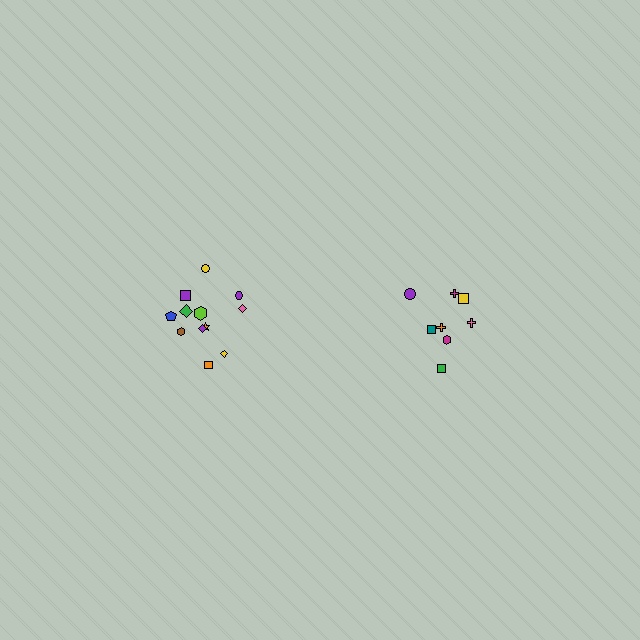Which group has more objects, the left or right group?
The left group.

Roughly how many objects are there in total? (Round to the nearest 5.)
Roughly 20 objects in total.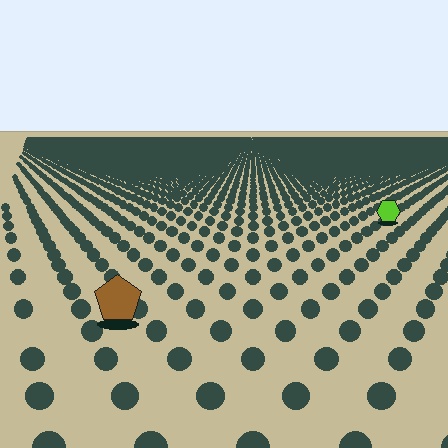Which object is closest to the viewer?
The brown pentagon is closest. The texture marks near it are larger and more spread out.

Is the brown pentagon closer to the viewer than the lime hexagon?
Yes. The brown pentagon is closer — you can tell from the texture gradient: the ground texture is coarser near it.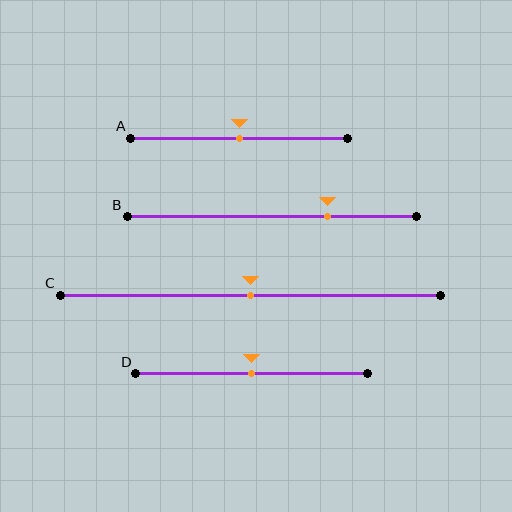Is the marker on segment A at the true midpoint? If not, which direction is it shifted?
Yes, the marker on segment A is at the true midpoint.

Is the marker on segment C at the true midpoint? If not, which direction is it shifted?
Yes, the marker on segment C is at the true midpoint.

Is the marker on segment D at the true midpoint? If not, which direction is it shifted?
Yes, the marker on segment D is at the true midpoint.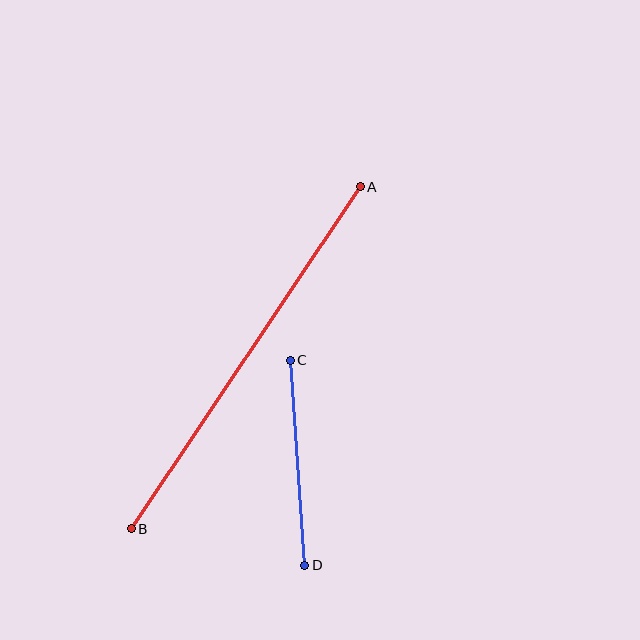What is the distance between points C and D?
The distance is approximately 206 pixels.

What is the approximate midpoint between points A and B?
The midpoint is at approximately (246, 358) pixels.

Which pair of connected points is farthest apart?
Points A and B are farthest apart.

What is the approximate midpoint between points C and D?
The midpoint is at approximately (298, 463) pixels.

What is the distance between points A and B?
The distance is approximately 412 pixels.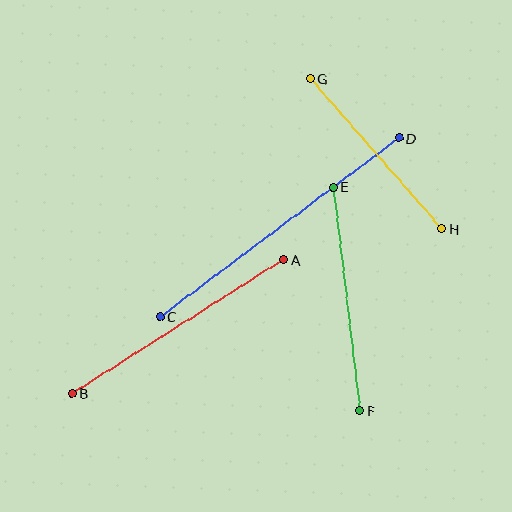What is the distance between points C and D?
The distance is approximately 298 pixels.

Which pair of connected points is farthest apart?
Points C and D are farthest apart.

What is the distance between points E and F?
The distance is approximately 225 pixels.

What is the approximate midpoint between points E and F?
The midpoint is at approximately (346, 299) pixels.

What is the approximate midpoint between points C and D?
The midpoint is at approximately (279, 228) pixels.